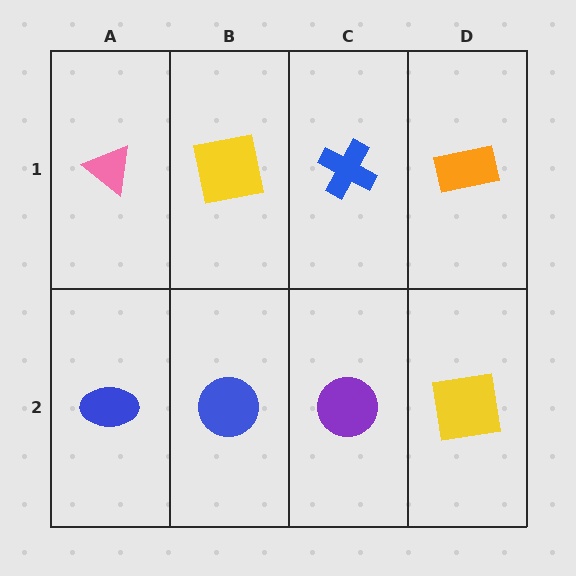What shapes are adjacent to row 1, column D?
A yellow square (row 2, column D), a blue cross (row 1, column C).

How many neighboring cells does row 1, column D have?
2.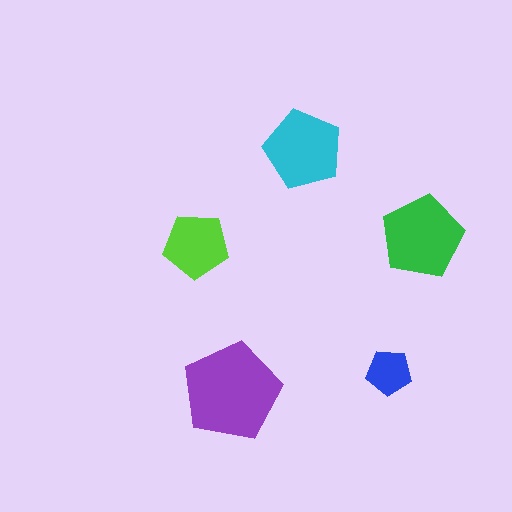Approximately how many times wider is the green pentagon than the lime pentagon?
About 1.5 times wider.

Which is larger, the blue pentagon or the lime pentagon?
The lime one.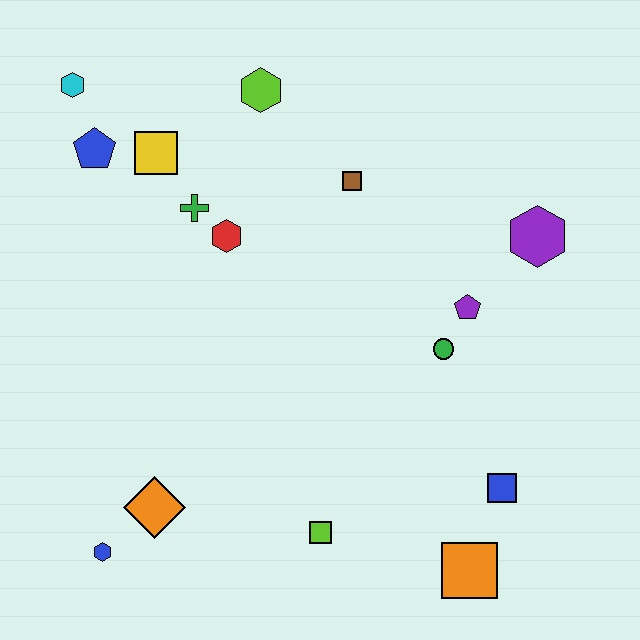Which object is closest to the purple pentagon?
The green circle is closest to the purple pentagon.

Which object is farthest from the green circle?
The cyan hexagon is farthest from the green circle.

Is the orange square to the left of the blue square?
Yes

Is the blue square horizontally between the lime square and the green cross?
No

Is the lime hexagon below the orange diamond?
No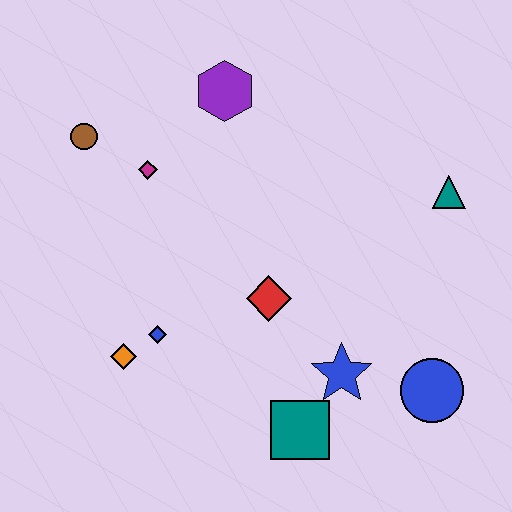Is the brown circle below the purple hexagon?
Yes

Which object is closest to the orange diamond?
The blue diamond is closest to the orange diamond.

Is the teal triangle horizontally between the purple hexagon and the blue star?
No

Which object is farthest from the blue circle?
The brown circle is farthest from the blue circle.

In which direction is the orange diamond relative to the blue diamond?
The orange diamond is to the left of the blue diamond.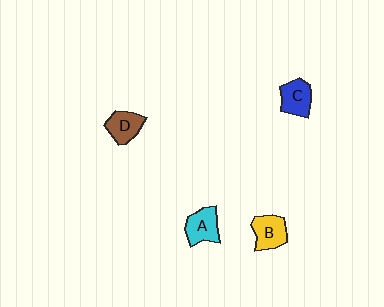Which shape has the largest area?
Shape B (yellow).